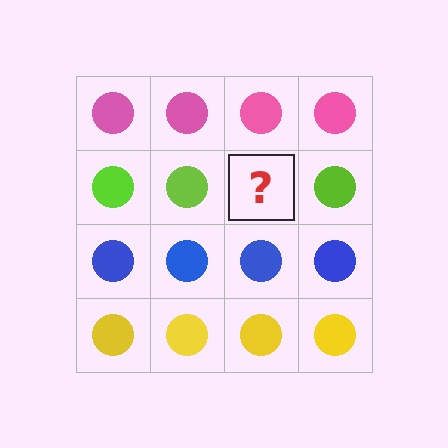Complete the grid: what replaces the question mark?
The question mark should be replaced with a lime circle.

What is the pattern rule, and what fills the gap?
The rule is that each row has a consistent color. The gap should be filled with a lime circle.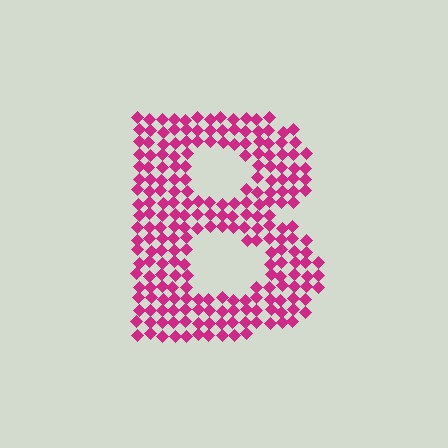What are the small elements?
The small elements are diamonds.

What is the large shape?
The large shape is the letter B.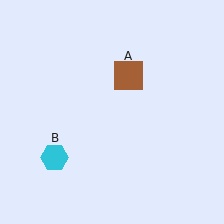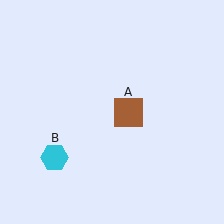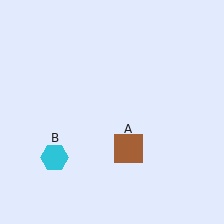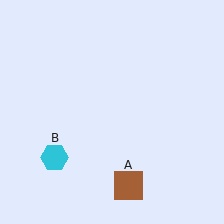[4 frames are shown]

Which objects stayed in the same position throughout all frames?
Cyan hexagon (object B) remained stationary.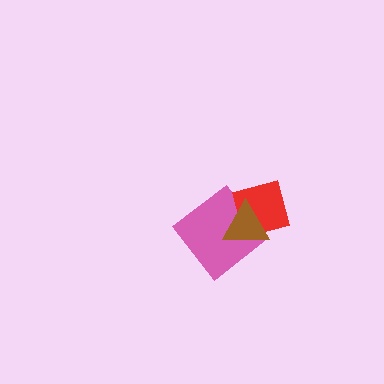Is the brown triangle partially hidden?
No, no other shape covers it.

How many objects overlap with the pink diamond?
2 objects overlap with the pink diamond.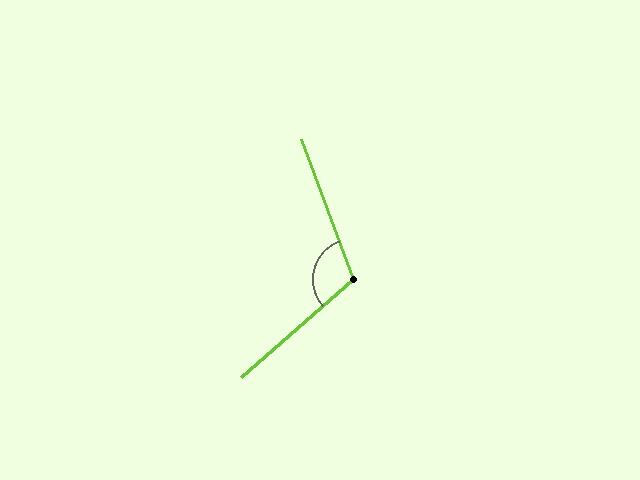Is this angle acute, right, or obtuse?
It is obtuse.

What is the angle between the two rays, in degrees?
Approximately 111 degrees.